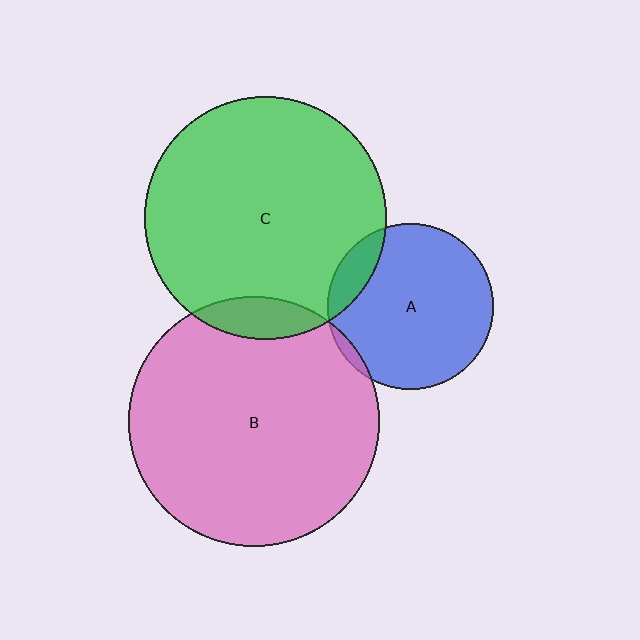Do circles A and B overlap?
Yes.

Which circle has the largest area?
Circle B (pink).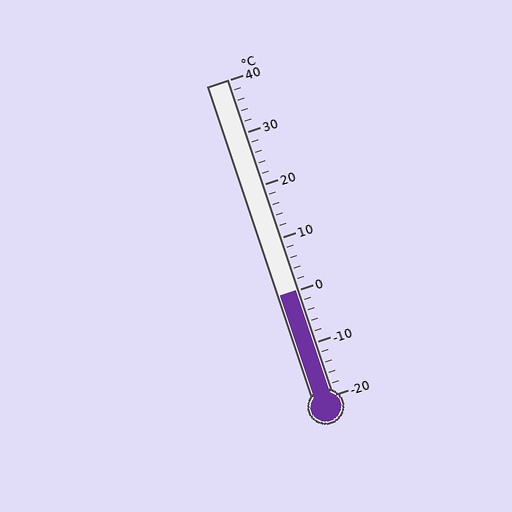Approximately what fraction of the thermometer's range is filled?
The thermometer is filled to approximately 35% of its range.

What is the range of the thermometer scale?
The thermometer scale ranges from -20°C to 40°C.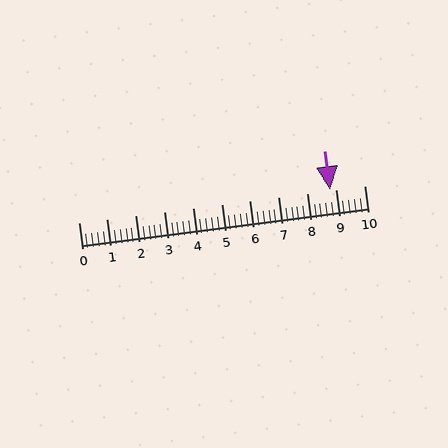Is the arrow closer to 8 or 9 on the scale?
The arrow is closer to 9.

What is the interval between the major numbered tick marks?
The major tick marks are spaced 1 units apart.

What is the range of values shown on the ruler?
The ruler shows values from 0 to 10.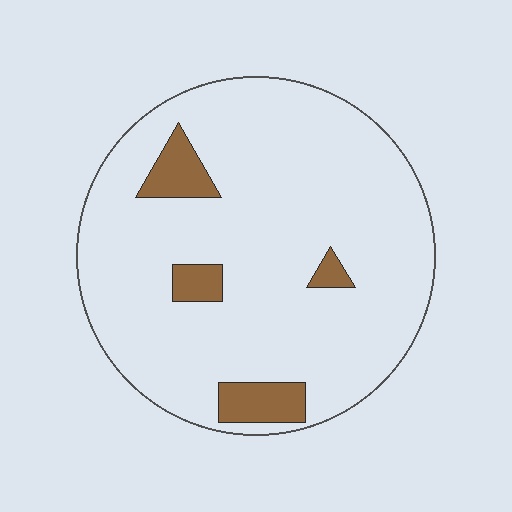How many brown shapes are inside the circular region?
4.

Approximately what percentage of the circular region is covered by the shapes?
Approximately 10%.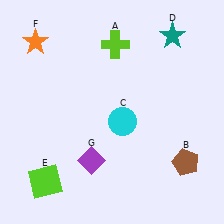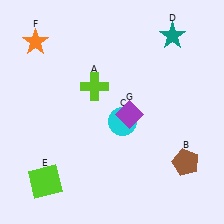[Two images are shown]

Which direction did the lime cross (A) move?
The lime cross (A) moved down.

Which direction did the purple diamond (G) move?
The purple diamond (G) moved up.